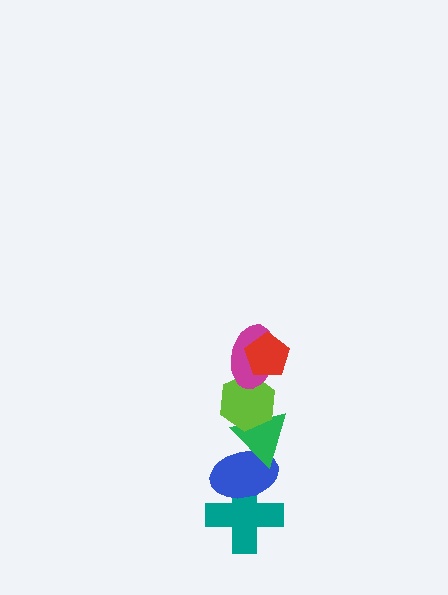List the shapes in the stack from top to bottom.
From top to bottom: the red pentagon, the magenta ellipse, the lime hexagon, the green triangle, the blue ellipse, the teal cross.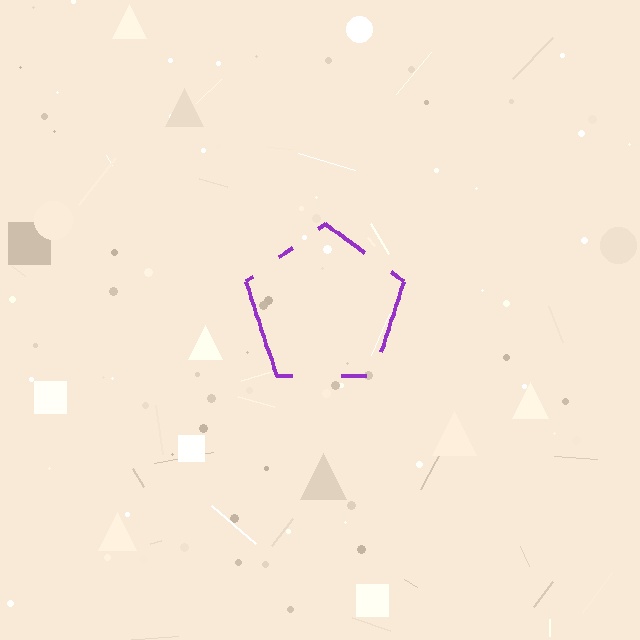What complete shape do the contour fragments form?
The contour fragments form a pentagon.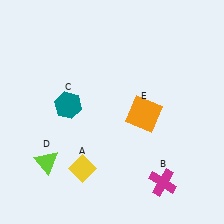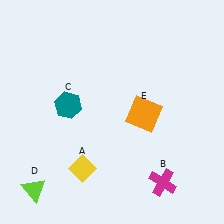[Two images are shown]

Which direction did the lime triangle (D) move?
The lime triangle (D) moved down.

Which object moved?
The lime triangle (D) moved down.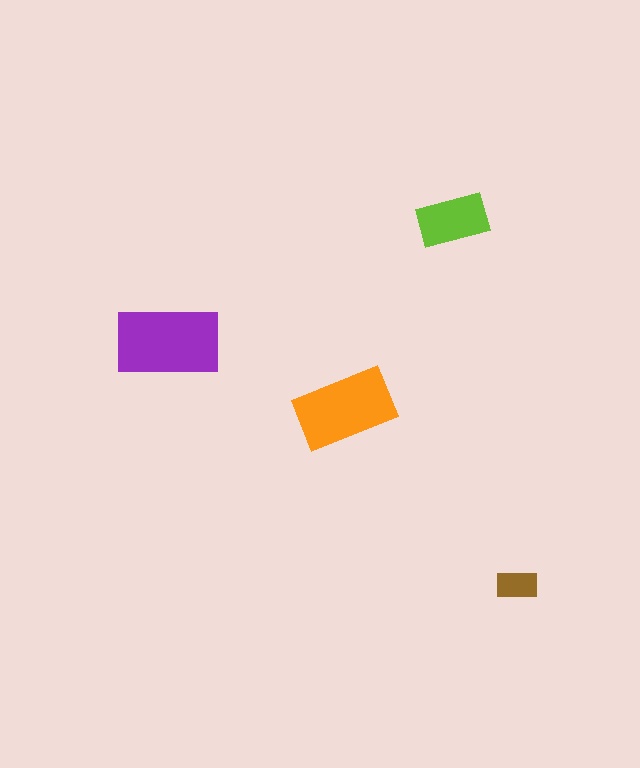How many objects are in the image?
There are 4 objects in the image.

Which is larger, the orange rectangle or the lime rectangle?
The orange one.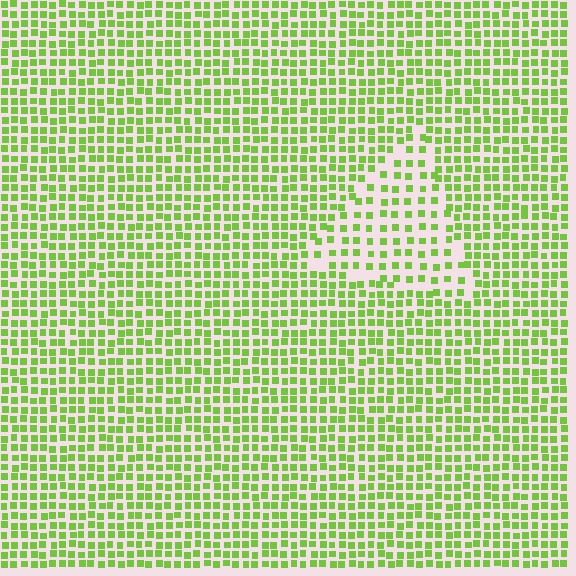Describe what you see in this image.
The image contains small lime elements arranged at two different densities. A triangle-shaped region is visible where the elements are less densely packed than the surrounding area.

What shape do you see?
I see a triangle.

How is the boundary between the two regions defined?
The boundary is defined by a change in element density (approximately 1.8x ratio). All elements are the same color, size, and shape.